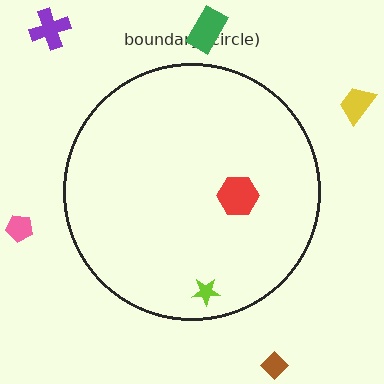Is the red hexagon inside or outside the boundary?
Inside.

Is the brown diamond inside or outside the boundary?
Outside.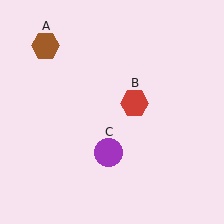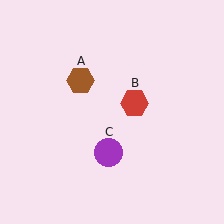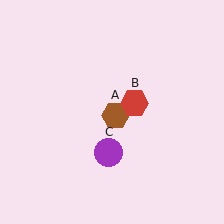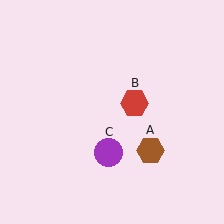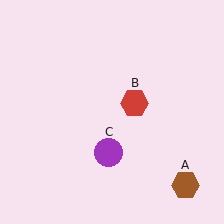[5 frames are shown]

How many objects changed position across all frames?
1 object changed position: brown hexagon (object A).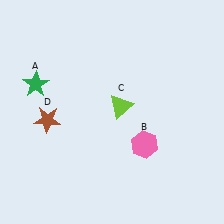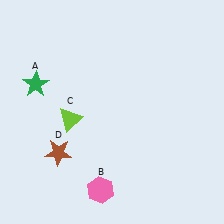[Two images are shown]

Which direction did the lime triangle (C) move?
The lime triangle (C) moved left.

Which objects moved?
The objects that moved are: the pink hexagon (B), the lime triangle (C), the brown star (D).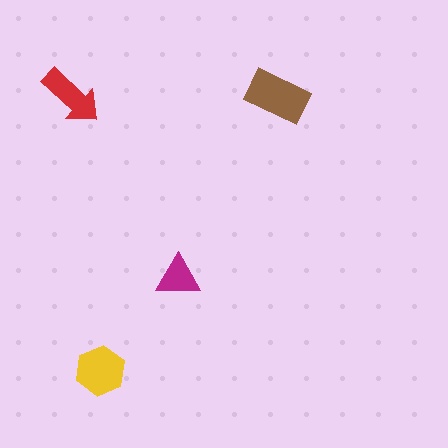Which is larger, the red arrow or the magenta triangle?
The red arrow.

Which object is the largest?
The brown rectangle.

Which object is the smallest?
The magenta triangle.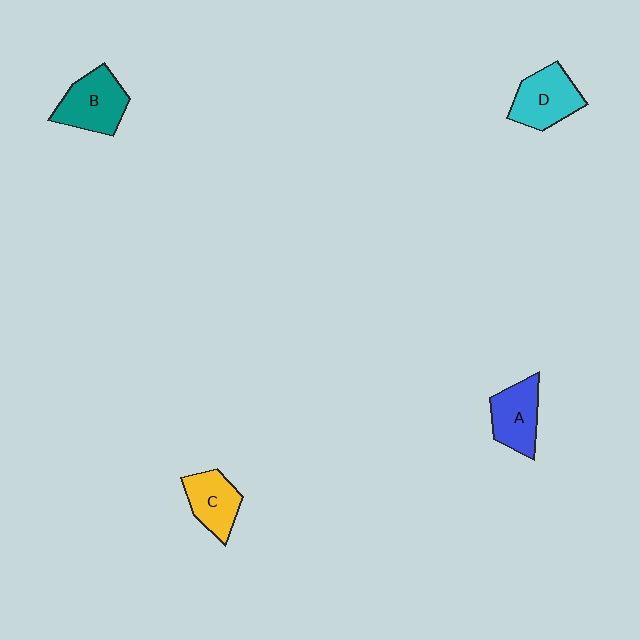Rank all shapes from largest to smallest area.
From largest to smallest: B (teal), D (cyan), A (blue), C (yellow).